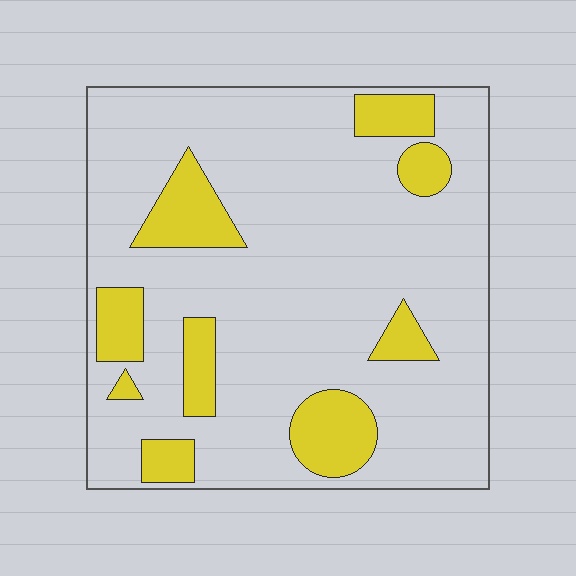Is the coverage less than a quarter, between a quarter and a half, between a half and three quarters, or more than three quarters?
Less than a quarter.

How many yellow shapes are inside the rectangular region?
9.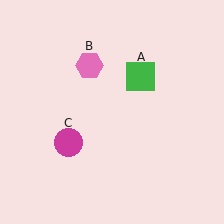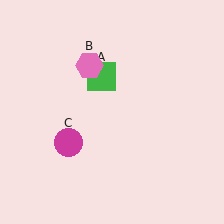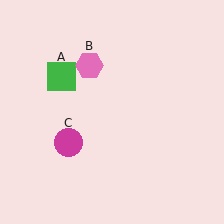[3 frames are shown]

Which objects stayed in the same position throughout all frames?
Pink hexagon (object B) and magenta circle (object C) remained stationary.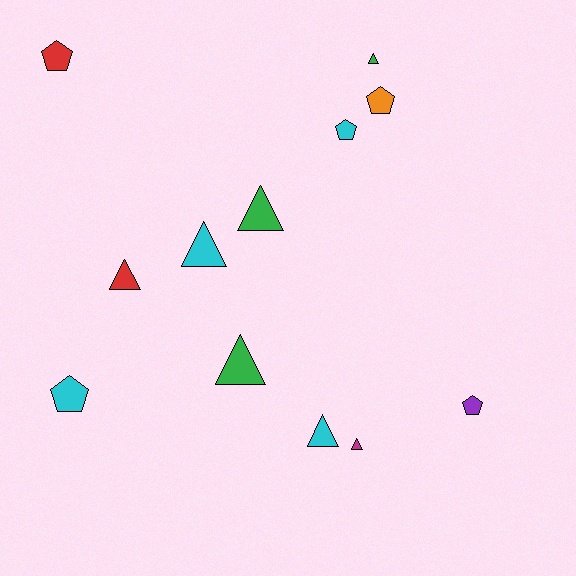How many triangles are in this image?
There are 7 triangles.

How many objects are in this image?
There are 12 objects.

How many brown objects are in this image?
There are no brown objects.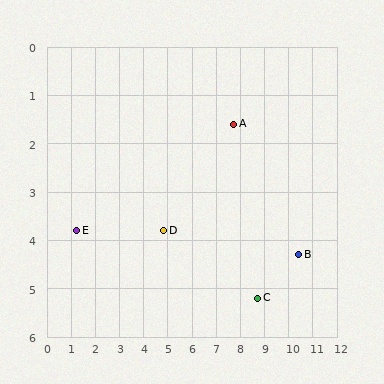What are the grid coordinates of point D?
Point D is at approximately (4.8, 3.8).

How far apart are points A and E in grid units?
Points A and E are about 6.9 grid units apart.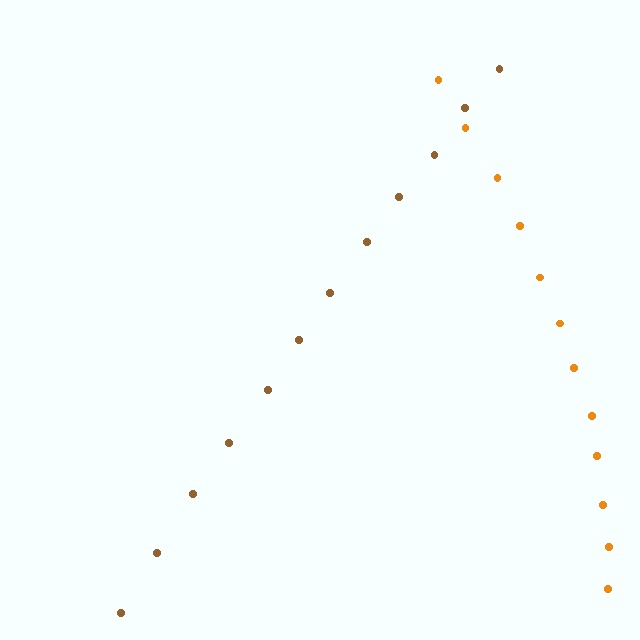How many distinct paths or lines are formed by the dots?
There are 2 distinct paths.